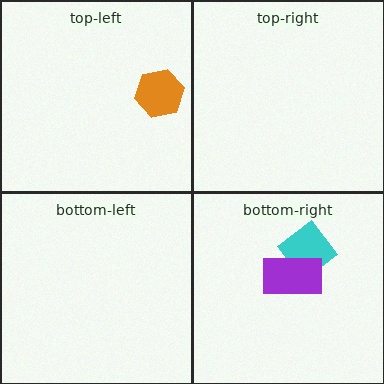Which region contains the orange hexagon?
The top-left region.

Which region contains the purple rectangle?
The bottom-right region.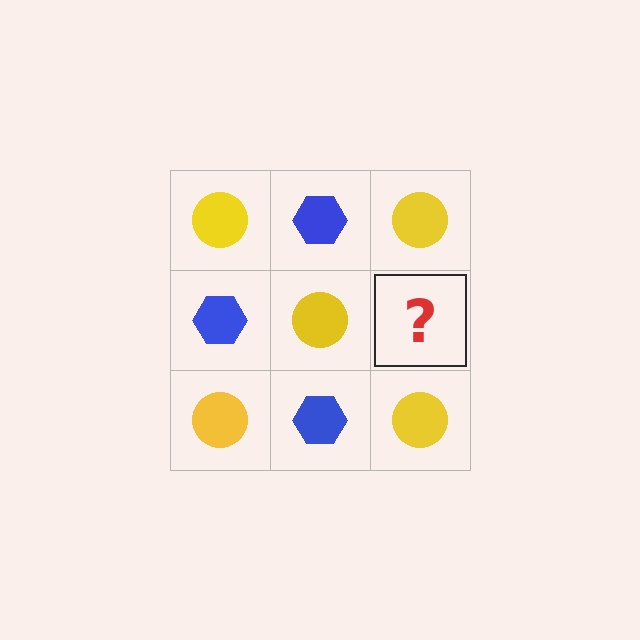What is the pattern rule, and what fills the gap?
The rule is that it alternates yellow circle and blue hexagon in a checkerboard pattern. The gap should be filled with a blue hexagon.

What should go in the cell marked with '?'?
The missing cell should contain a blue hexagon.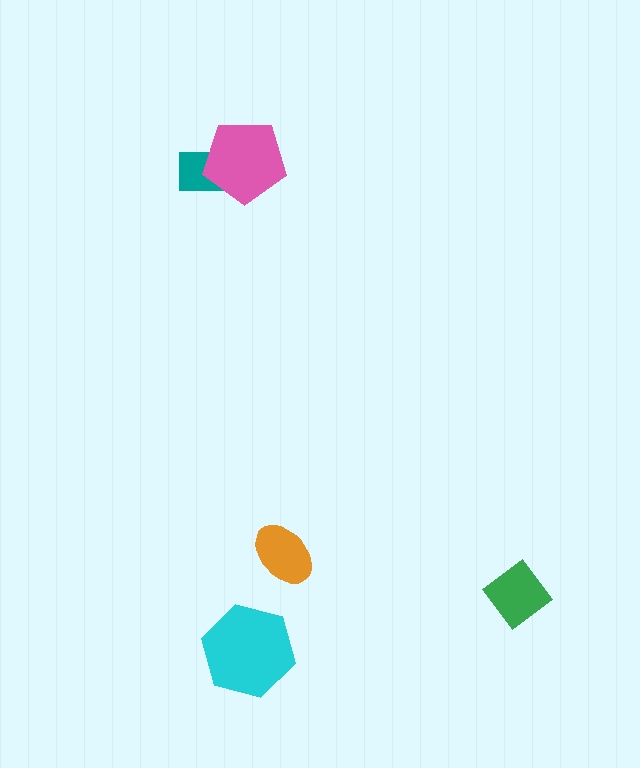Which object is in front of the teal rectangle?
The pink pentagon is in front of the teal rectangle.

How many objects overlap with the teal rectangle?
1 object overlaps with the teal rectangle.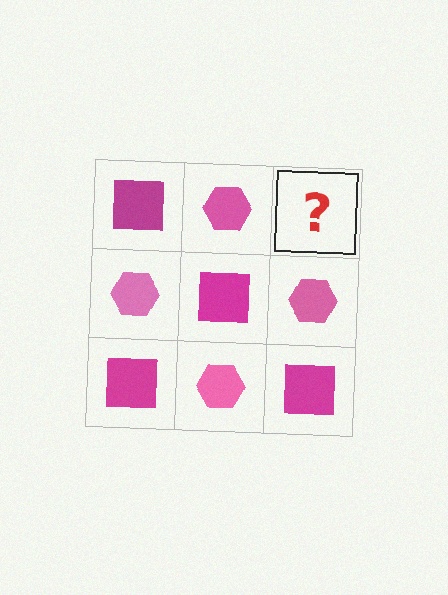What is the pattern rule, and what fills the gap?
The rule is that it alternates magenta square and pink hexagon in a checkerboard pattern. The gap should be filled with a magenta square.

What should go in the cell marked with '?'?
The missing cell should contain a magenta square.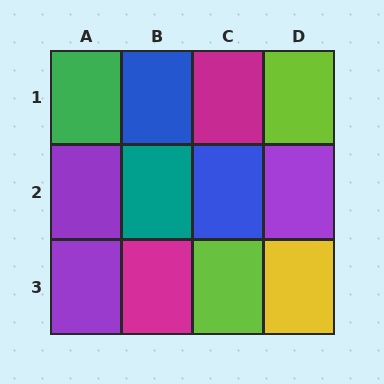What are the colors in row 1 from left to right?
Green, blue, magenta, lime.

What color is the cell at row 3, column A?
Purple.